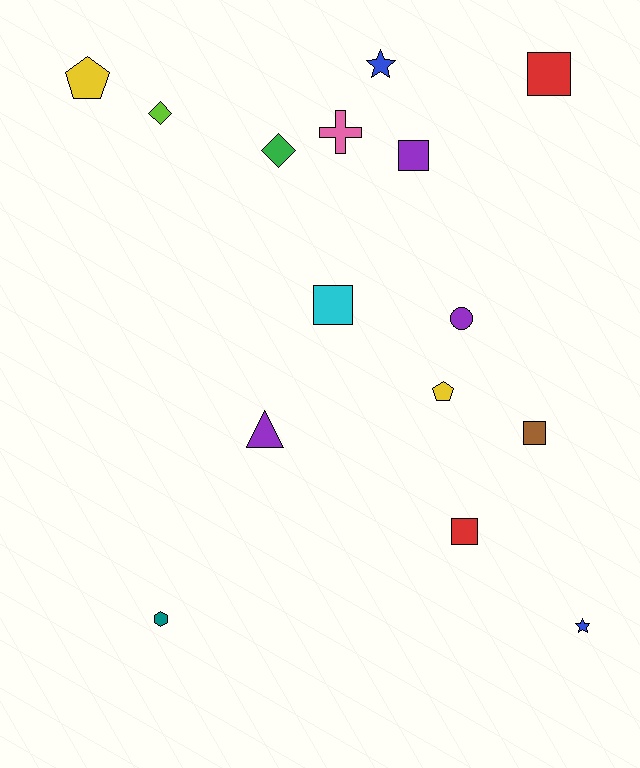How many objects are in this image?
There are 15 objects.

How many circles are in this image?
There is 1 circle.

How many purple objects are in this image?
There are 3 purple objects.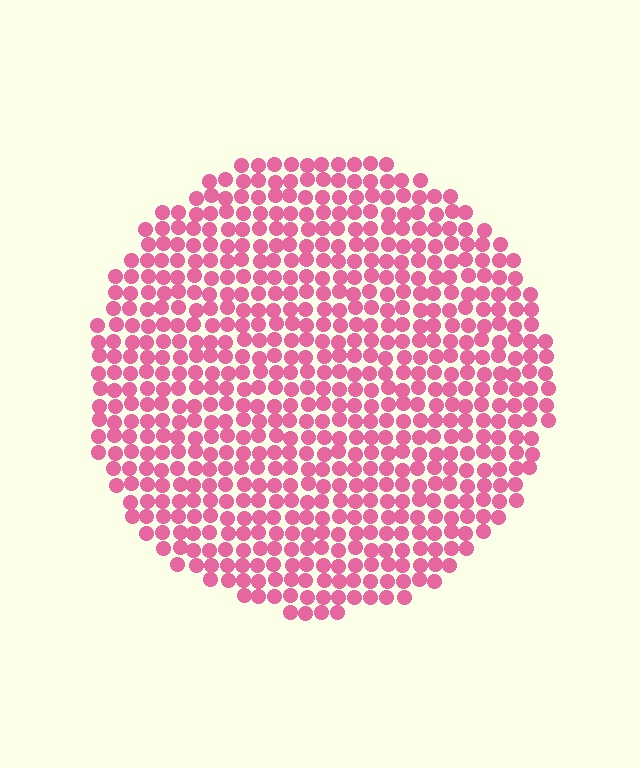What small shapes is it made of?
It is made of small circles.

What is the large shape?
The large shape is a circle.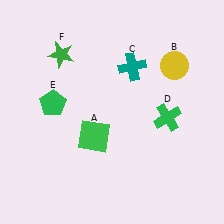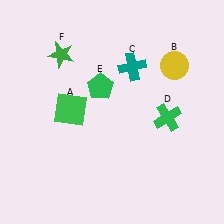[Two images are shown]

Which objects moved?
The objects that moved are: the green square (A), the green pentagon (E).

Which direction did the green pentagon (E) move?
The green pentagon (E) moved right.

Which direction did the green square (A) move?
The green square (A) moved up.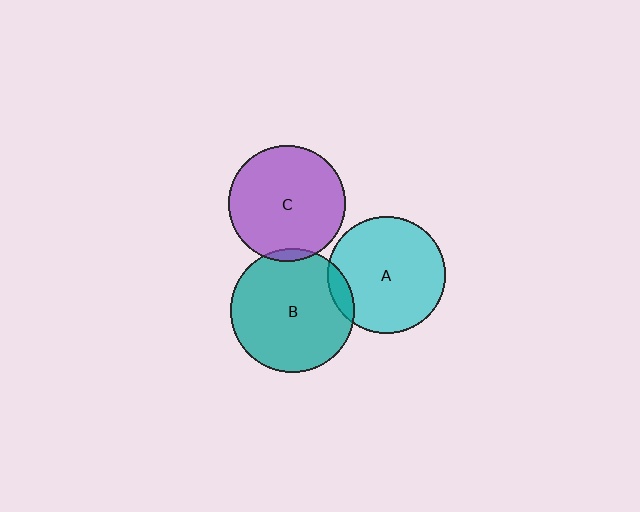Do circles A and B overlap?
Yes.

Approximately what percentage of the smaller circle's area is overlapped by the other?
Approximately 10%.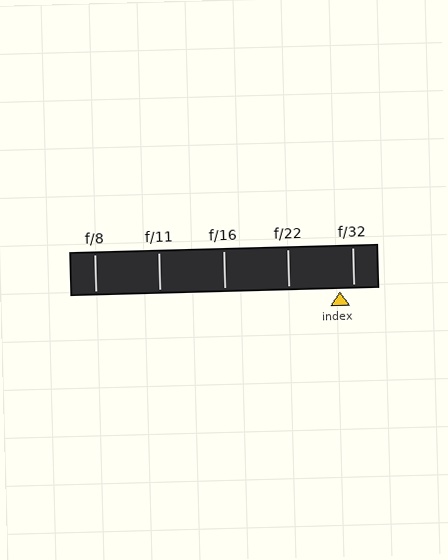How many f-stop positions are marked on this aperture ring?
There are 5 f-stop positions marked.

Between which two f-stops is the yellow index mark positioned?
The index mark is between f/22 and f/32.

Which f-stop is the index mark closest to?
The index mark is closest to f/32.